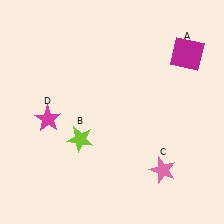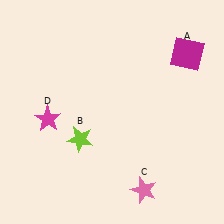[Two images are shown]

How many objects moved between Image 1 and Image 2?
1 object moved between the two images.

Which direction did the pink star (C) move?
The pink star (C) moved down.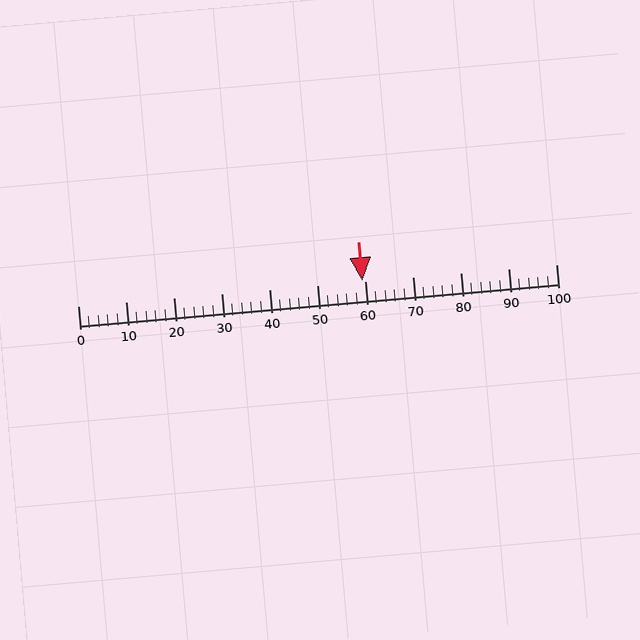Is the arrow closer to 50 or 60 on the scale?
The arrow is closer to 60.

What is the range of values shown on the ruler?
The ruler shows values from 0 to 100.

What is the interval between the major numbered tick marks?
The major tick marks are spaced 10 units apart.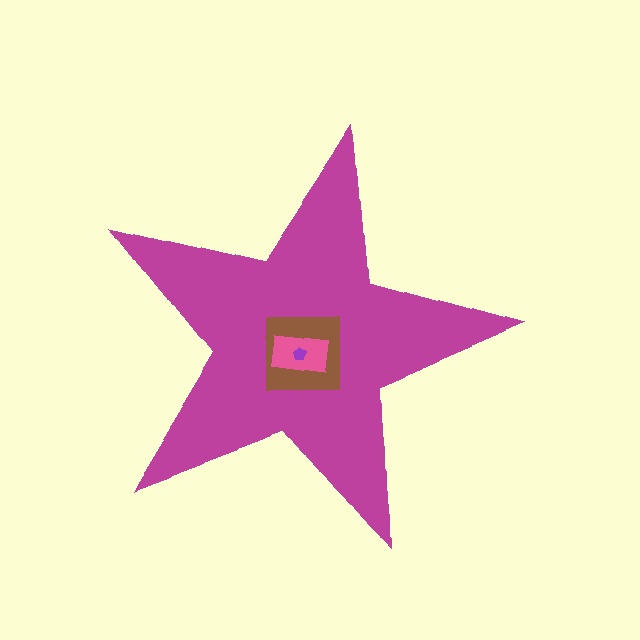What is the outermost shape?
The magenta star.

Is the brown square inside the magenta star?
Yes.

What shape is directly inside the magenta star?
The brown square.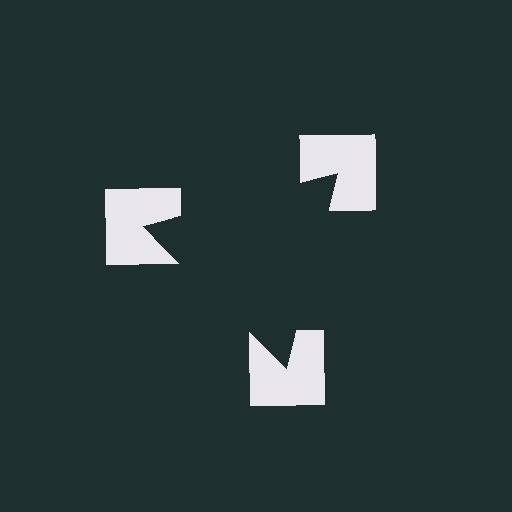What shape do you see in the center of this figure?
An illusory triangle — its edges are inferred from the aligned wedge cuts in the notched squares, not physically drawn.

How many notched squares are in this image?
There are 3 — one at each vertex of the illusory triangle.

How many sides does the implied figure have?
3 sides.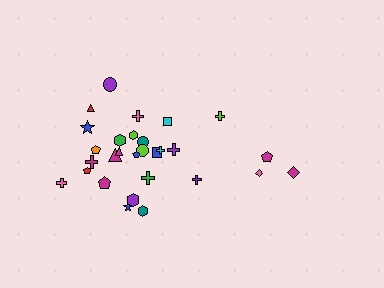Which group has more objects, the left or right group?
The left group.